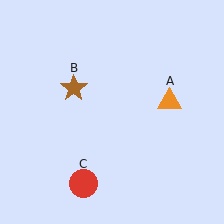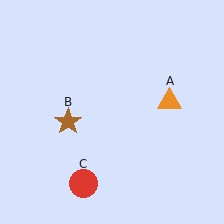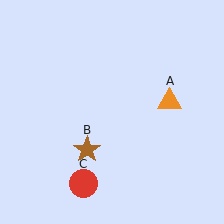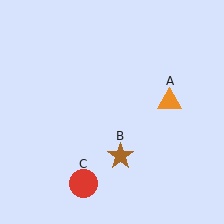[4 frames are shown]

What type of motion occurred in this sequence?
The brown star (object B) rotated counterclockwise around the center of the scene.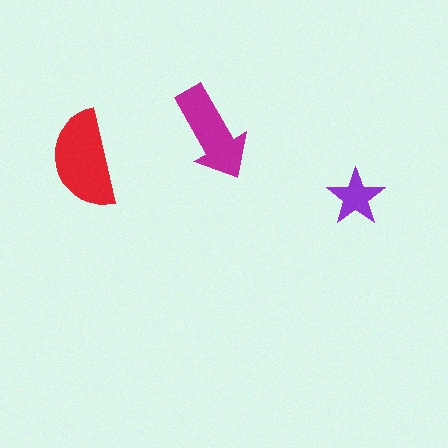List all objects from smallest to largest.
The purple star, the magenta arrow, the red semicircle.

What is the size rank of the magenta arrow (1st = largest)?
2nd.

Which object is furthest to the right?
The purple star is rightmost.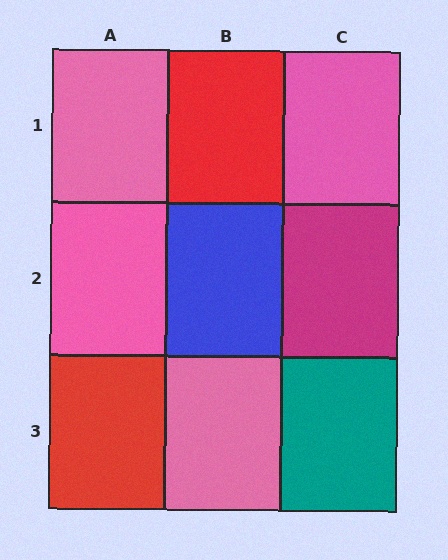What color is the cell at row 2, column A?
Pink.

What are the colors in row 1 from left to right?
Pink, red, pink.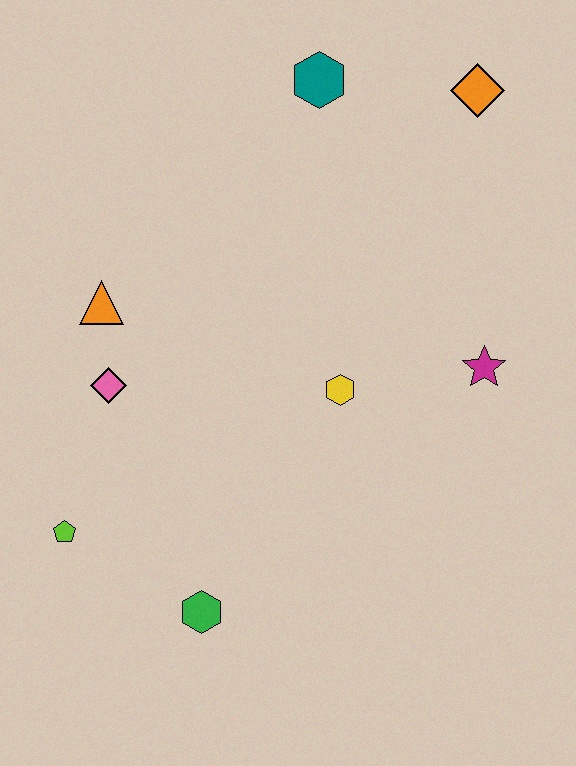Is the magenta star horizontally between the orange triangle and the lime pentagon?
No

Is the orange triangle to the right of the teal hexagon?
No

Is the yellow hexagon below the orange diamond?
Yes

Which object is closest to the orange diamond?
The teal hexagon is closest to the orange diamond.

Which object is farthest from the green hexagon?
The orange diamond is farthest from the green hexagon.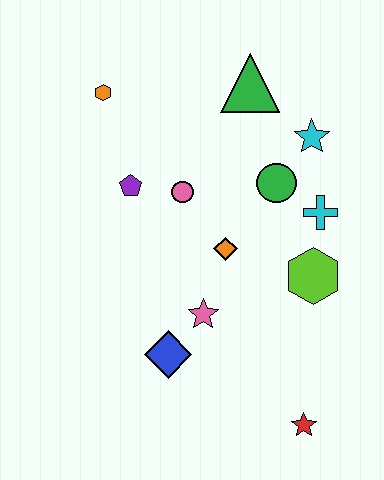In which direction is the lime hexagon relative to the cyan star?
The lime hexagon is below the cyan star.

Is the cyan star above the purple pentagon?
Yes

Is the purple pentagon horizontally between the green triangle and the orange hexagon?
Yes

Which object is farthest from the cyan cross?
The orange hexagon is farthest from the cyan cross.